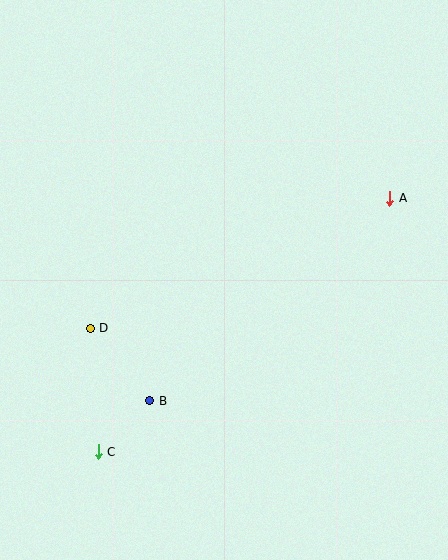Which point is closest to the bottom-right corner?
Point B is closest to the bottom-right corner.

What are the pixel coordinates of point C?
Point C is at (98, 452).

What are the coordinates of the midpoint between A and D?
The midpoint between A and D is at (240, 263).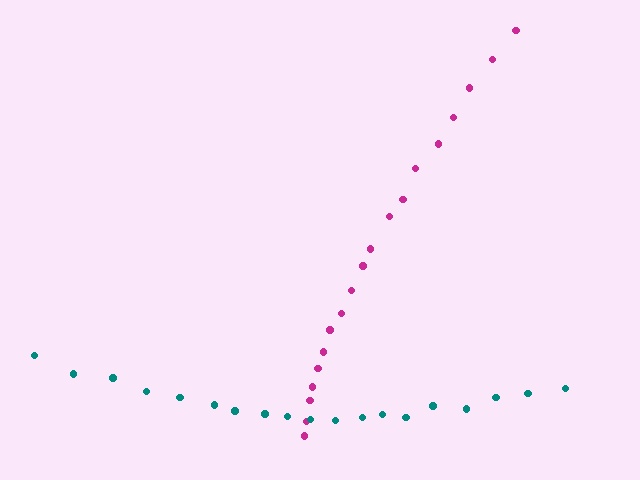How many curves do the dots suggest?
There are 2 distinct paths.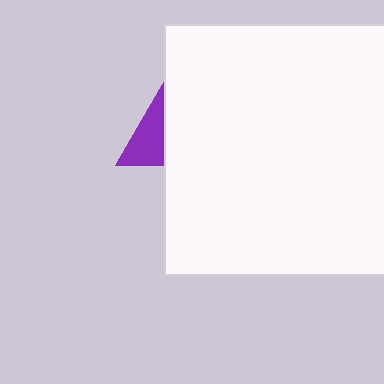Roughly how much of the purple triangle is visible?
A small part of it is visible (roughly 30%).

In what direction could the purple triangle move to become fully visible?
The purple triangle could move left. That would shift it out from behind the white rectangle entirely.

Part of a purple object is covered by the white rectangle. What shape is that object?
It is a triangle.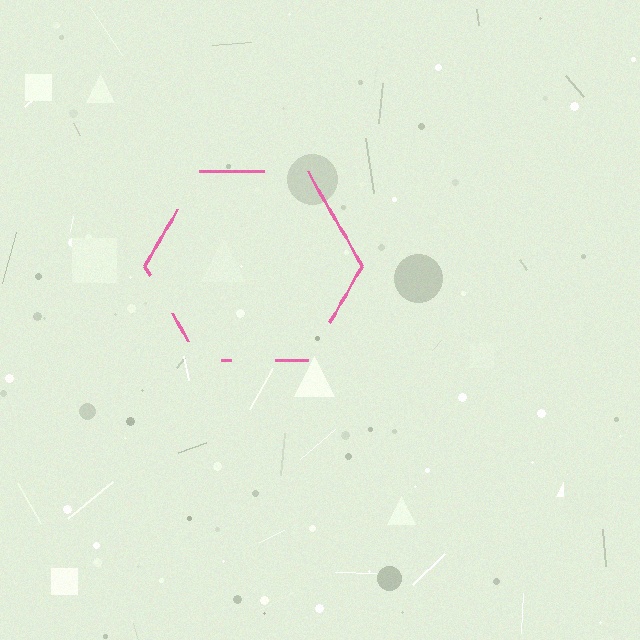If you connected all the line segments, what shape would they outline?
They would outline a hexagon.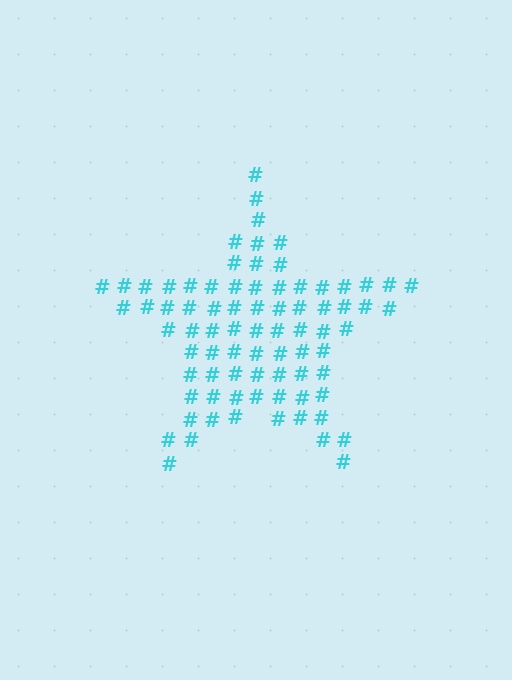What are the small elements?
The small elements are hash symbols.